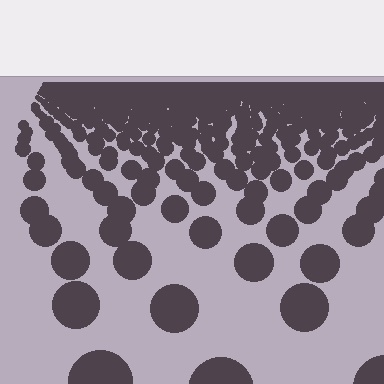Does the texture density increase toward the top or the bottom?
Density increases toward the top.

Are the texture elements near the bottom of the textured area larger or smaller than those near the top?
Larger. Near the bottom, elements are closer to the viewer and appear at a bigger on-screen size.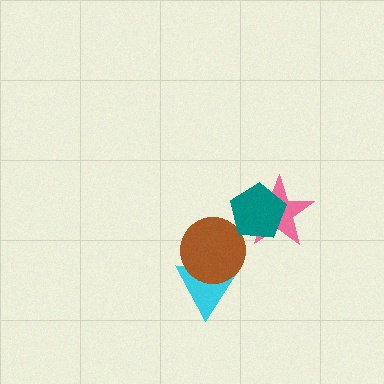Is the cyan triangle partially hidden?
Yes, it is partially covered by another shape.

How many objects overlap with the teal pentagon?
1 object overlaps with the teal pentagon.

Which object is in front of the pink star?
The teal pentagon is in front of the pink star.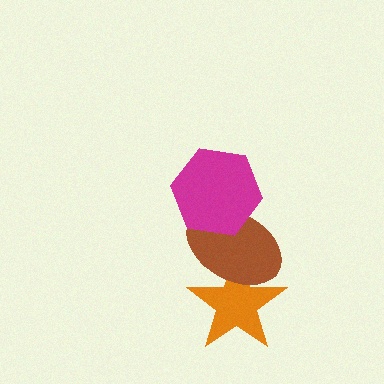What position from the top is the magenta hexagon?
The magenta hexagon is 1st from the top.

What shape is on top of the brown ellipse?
The magenta hexagon is on top of the brown ellipse.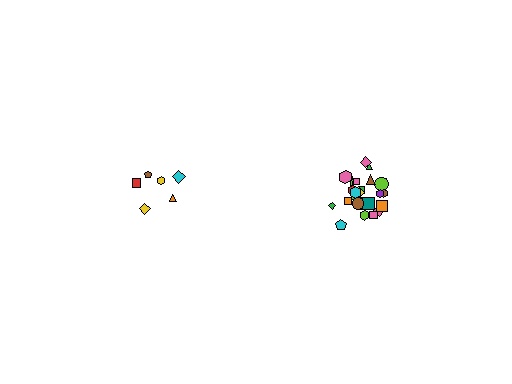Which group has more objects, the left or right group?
The right group.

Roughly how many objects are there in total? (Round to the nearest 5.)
Roughly 30 objects in total.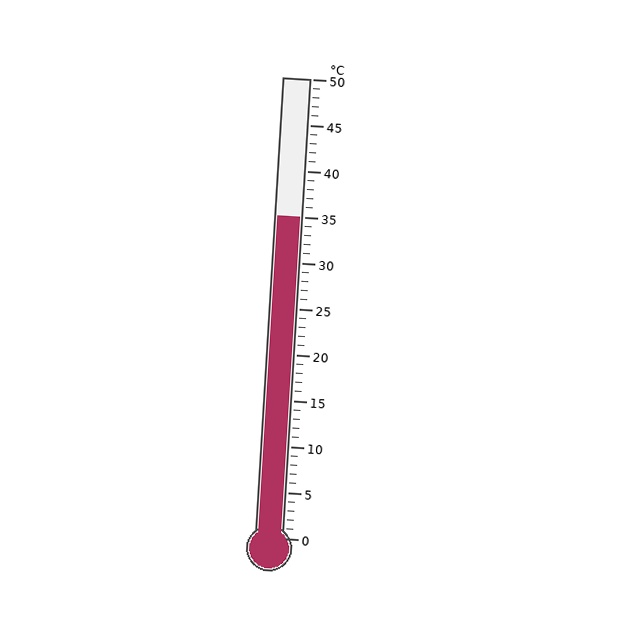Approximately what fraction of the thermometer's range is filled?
The thermometer is filled to approximately 70% of its range.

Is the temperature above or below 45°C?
The temperature is below 45°C.